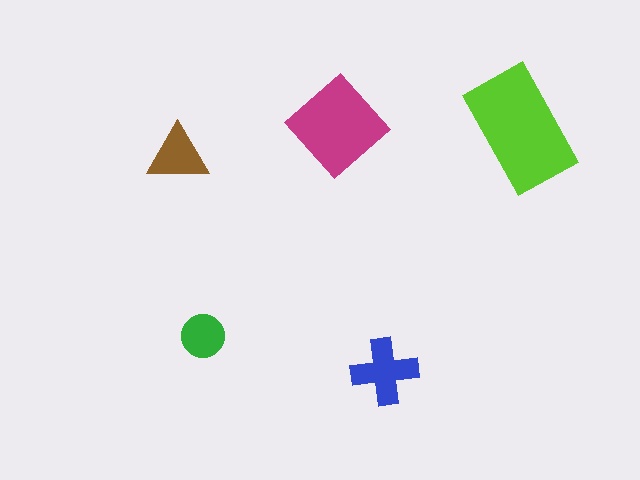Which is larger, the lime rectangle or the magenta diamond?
The lime rectangle.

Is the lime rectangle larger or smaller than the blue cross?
Larger.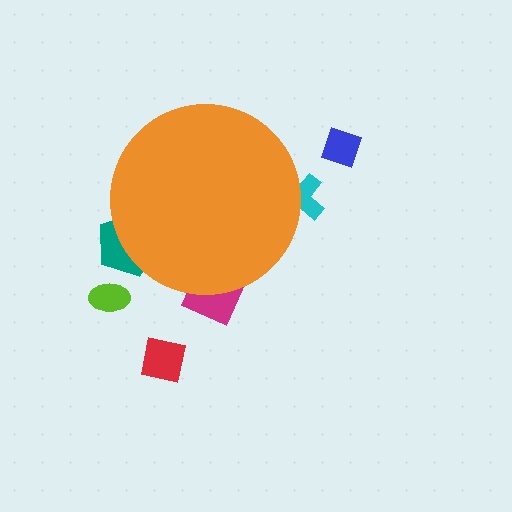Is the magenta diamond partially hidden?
Yes, the magenta diamond is partially hidden behind the orange circle.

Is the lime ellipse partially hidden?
No, the lime ellipse is fully visible.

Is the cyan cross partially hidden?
Yes, the cyan cross is partially hidden behind the orange circle.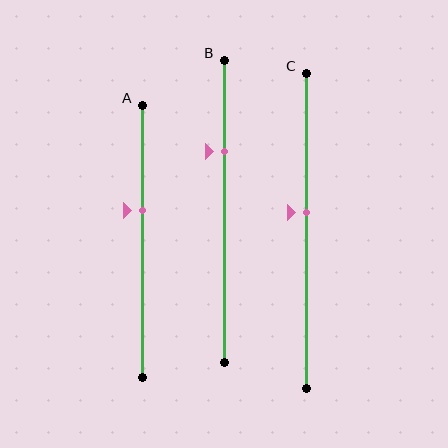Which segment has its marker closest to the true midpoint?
Segment C has its marker closest to the true midpoint.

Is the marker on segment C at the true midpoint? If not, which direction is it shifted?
No, the marker on segment C is shifted upward by about 6% of the segment length.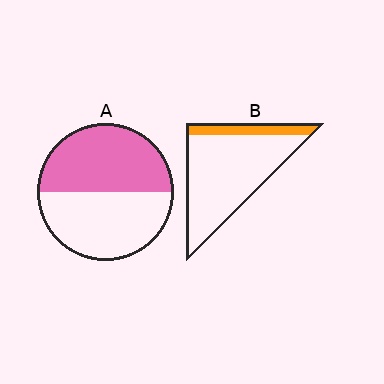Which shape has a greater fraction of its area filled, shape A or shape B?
Shape A.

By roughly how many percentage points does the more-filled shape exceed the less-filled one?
By roughly 35 percentage points (A over B).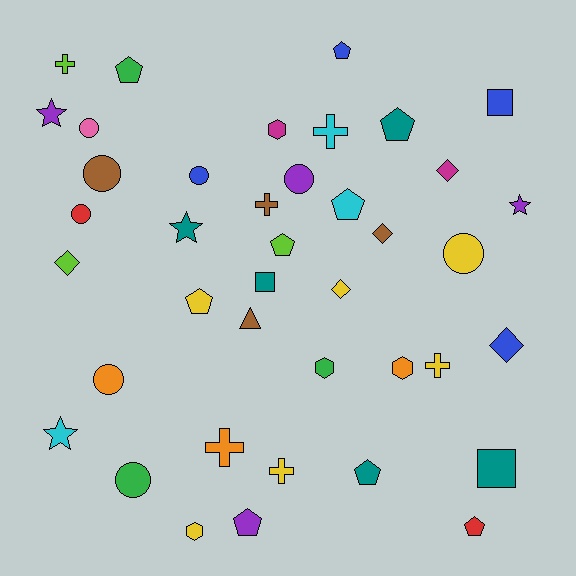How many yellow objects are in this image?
There are 6 yellow objects.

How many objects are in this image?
There are 40 objects.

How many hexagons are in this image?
There are 4 hexagons.